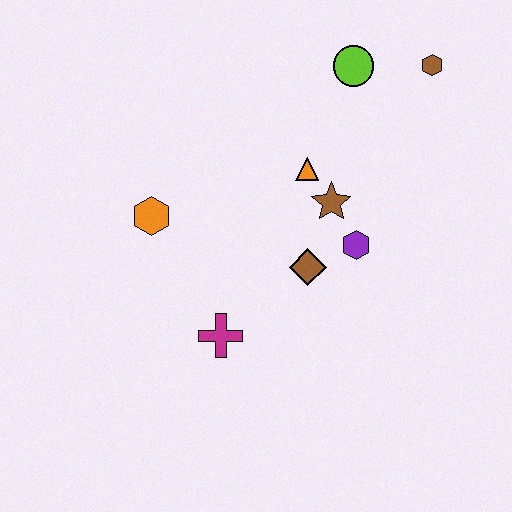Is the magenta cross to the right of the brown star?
No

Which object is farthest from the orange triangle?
The magenta cross is farthest from the orange triangle.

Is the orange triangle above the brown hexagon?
No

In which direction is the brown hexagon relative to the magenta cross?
The brown hexagon is above the magenta cross.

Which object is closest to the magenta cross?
The brown diamond is closest to the magenta cross.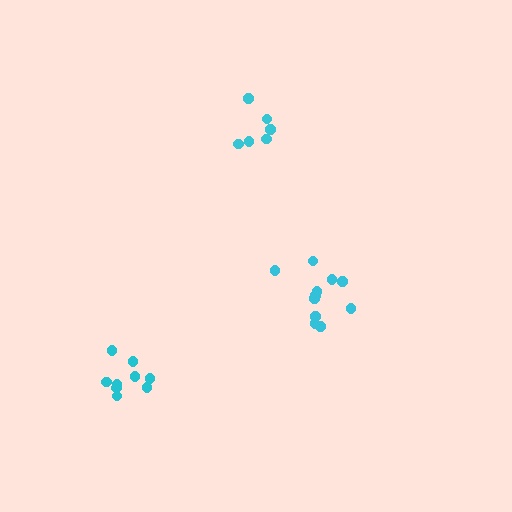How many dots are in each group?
Group 1: 11 dots, Group 2: 6 dots, Group 3: 9 dots (26 total).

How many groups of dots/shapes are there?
There are 3 groups.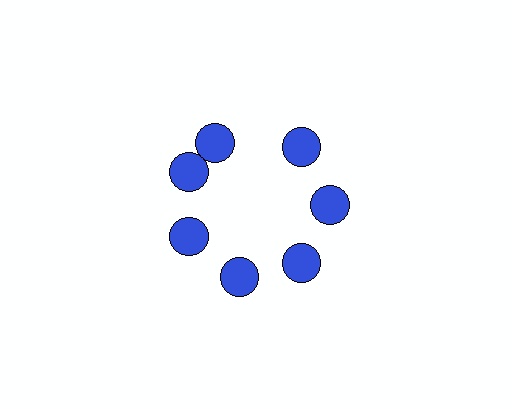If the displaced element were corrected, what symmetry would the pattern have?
It would have 7-fold rotational symmetry — the pattern would map onto itself every 51 degrees.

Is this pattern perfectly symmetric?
No. The 7 blue circles are arranged in a ring, but one element near the 12 o'clock position is rotated out of alignment along the ring, breaking the 7-fold rotational symmetry.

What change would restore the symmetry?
The symmetry would be restored by rotating it back into even spacing with its neighbors so that all 7 circles sit at equal angles and equal distance from the center.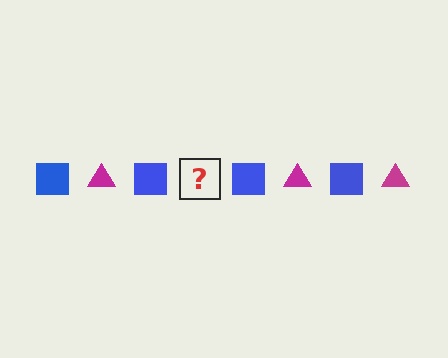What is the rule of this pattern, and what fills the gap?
The rule is that the pattern alternates between blue square and magenta triangle. The gap should be filled with a magenta triangle.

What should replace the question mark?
The question mark should be replaced with a magenta triangle.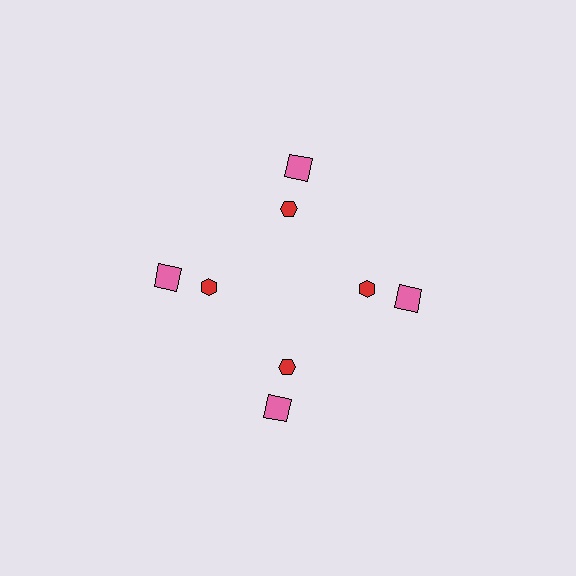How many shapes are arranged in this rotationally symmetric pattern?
There are 8 shapes, arranged in 4 groups of 2.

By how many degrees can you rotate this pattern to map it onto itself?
The pattern maps onto itself every 90 degrees of rotation.